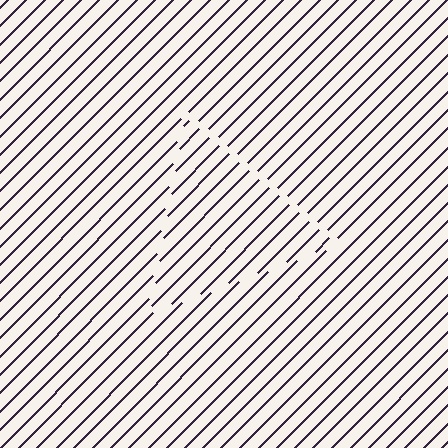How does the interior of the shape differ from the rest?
The interior of the shape contains the same grating, shifted by half a period — the contour is defined by the phase discontinuity where line-ends from the inner and outer gratings abut.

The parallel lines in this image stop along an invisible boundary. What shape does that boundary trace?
An illusory triangle. The interior of the shape contains the same grating, shifted by half a period — the contour is defined by the phase discontinuity where line-ends from the inner and outer gratings abut.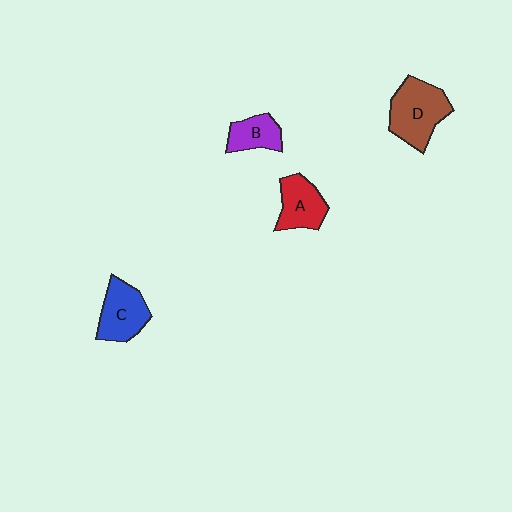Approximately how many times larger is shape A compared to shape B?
Approximately 1.3 times.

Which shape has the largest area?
Shape D (brown).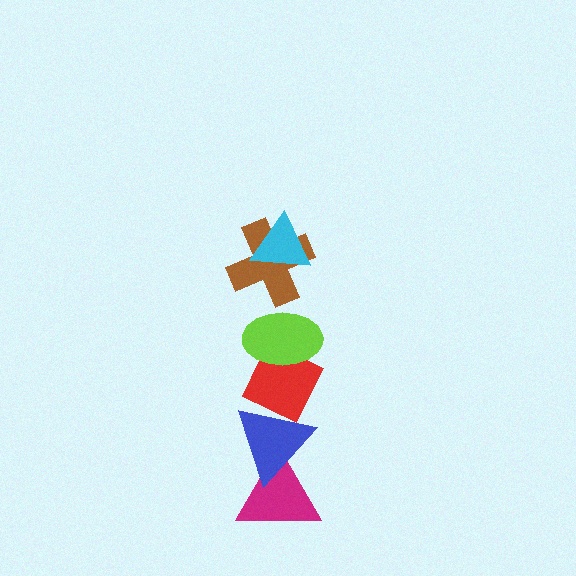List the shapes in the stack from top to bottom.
From top to bottom: the cyan triangle, the brown cross, the lime ellipse, the red diamond, the blue triangle, the magenta triangle.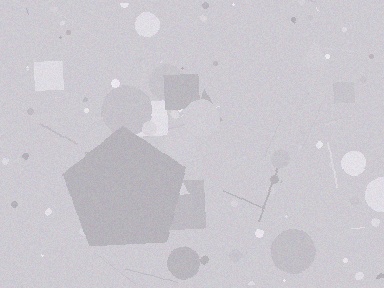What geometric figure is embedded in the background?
A pentagon is embedded in the background.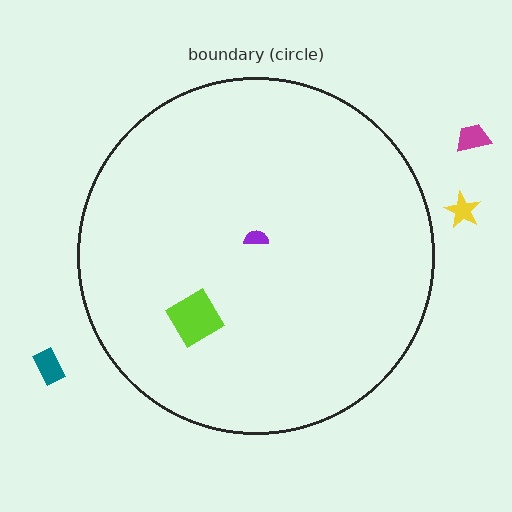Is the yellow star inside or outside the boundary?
Outside.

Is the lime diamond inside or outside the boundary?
Inside.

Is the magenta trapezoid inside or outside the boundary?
Outside.